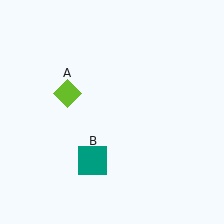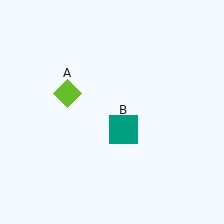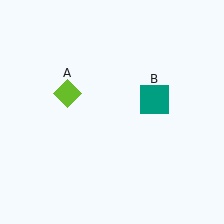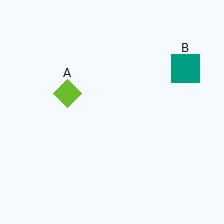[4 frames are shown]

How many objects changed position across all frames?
1 object changed position: teal square (object B).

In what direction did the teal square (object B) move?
The teal square (object B) moved up and to the right.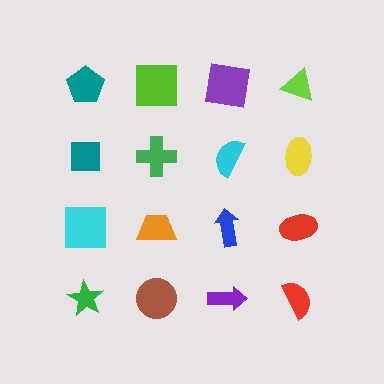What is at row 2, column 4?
A yellow ellipse.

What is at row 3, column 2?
An orange trapezoid.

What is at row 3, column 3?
A blue arrow.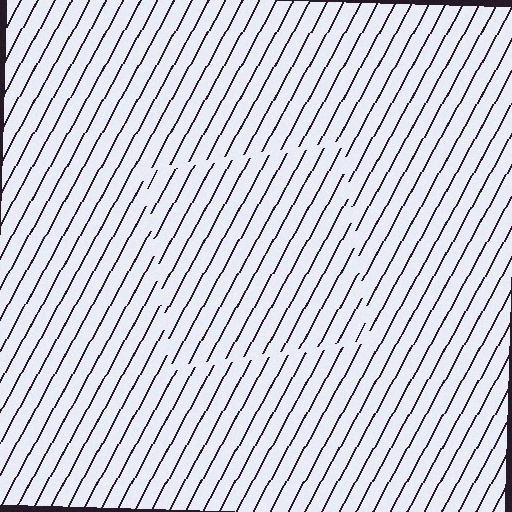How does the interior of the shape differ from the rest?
The interior of the shape contains the same grating, shifted by half a period — the contour is defined by the phase discontinuity where line-ends from the inner and outer gratings abut.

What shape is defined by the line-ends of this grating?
An illusory square. The interior of the shape contains the same grating, shifted by half a period — the contour is defined by the phase discontinuity where line-ends from the inner and outer gratings abut.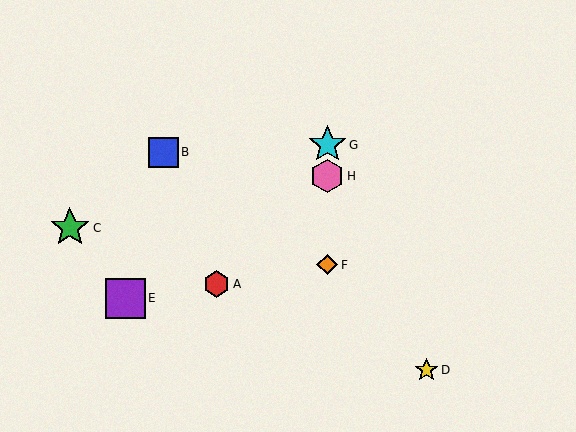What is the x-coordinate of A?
Object A is at x≈216.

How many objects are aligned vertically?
3 objects (F, G, H) are aligned vertically.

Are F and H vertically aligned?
Yes, both are at x≈327.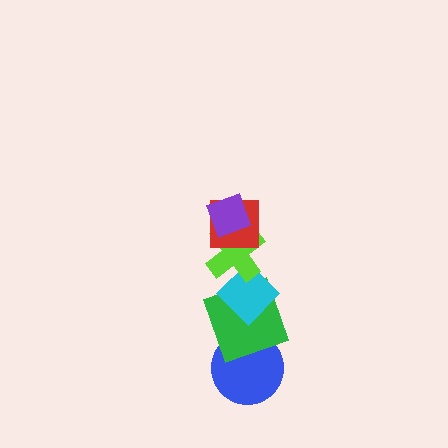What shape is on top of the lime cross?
The red square is on top of the lime cross.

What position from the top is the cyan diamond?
The cyan diamond is 4th from the top.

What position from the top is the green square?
The green square is 5th from the top.